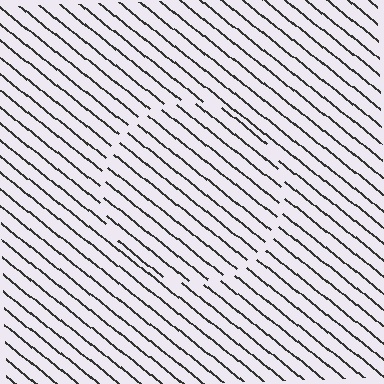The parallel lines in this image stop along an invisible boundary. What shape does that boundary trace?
An illusory circle. The interior of the shape contains the same grating, shifted by half a period — the contour is defined by the phase discontinuity where line-ends from the inner and outer gratings abut.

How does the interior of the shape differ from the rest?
The interior of the shape contains the same grating, shifted by half a period — the contour is defined by the phase discontinuity where line-ends from the inner and outer gratings abut.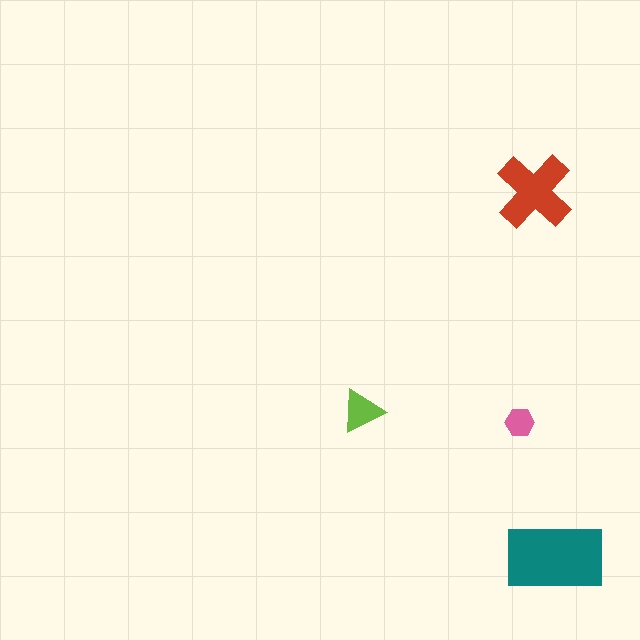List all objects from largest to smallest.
The teal rectangle, the red cross, the lime triangle, the pink hexagon.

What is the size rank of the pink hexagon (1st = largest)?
4th.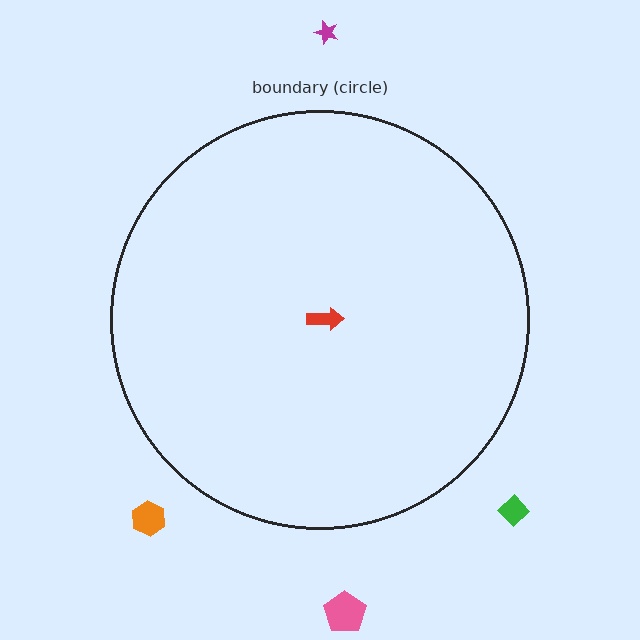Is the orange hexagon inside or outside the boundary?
Outside.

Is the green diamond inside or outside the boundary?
Outside.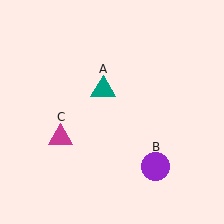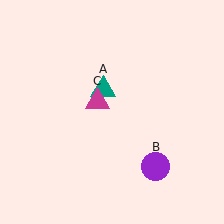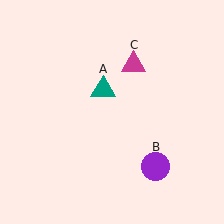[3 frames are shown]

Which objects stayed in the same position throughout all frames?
Teal triangle (object A) and purple circle (object B) remained stationary.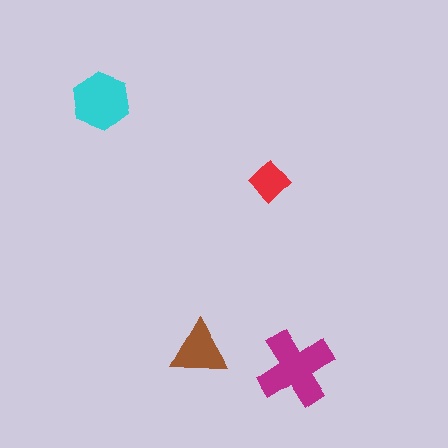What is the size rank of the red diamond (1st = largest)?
4th.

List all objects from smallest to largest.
The red diamond, the brown triangle, the cyan hexagon, the magenta cross.